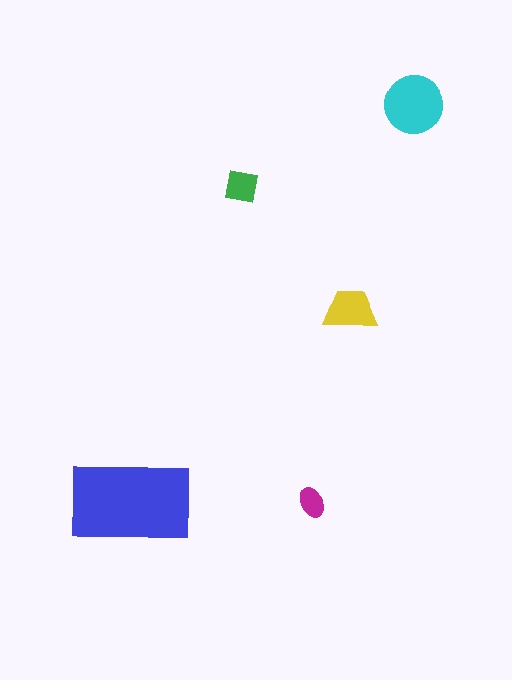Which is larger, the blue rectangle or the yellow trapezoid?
The blue rectangle.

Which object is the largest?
The blue rectangle.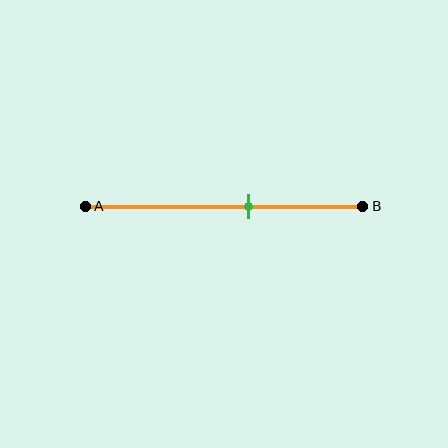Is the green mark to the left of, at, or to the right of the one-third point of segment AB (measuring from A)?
The green mark is to the right of the one-third point of segment AB.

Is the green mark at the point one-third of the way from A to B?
No, the mark is at about 60% from A, not at the 33% one-third point.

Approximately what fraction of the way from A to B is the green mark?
The green mark is approximately 60% of the way from A to B.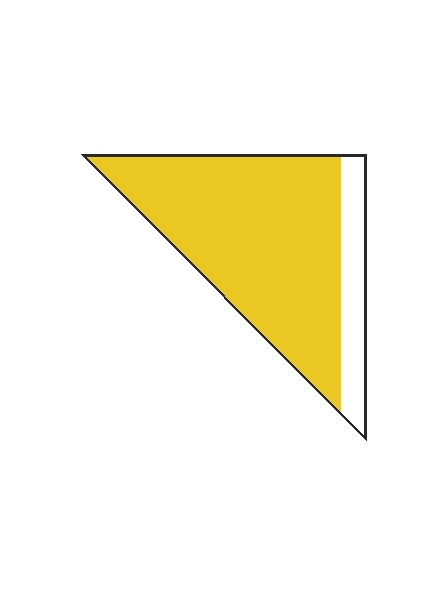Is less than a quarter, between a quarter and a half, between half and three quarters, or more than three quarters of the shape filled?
More than three quarters.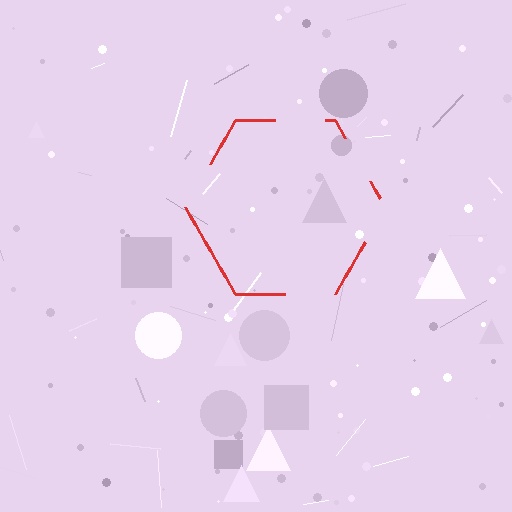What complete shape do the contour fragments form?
The contour fragments form a hexagon.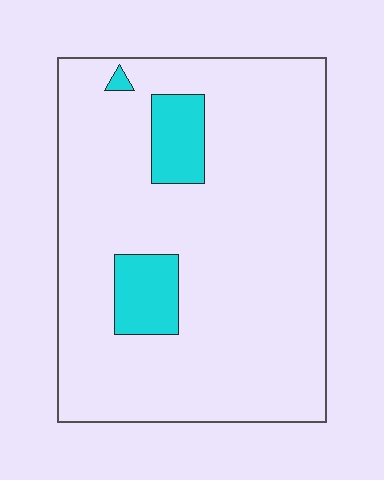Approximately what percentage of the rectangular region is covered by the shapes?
Approximately 10%.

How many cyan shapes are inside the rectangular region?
3.